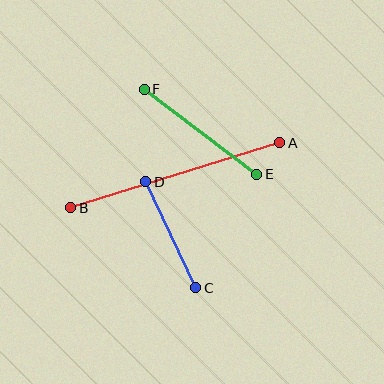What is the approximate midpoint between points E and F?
The midpoint is at approximately (200, 132) pixels.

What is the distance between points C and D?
The distance is approximately 117 pixels.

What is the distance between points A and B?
The distance is approximately 219 pixels.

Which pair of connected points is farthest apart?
Points A and B are farthest apart.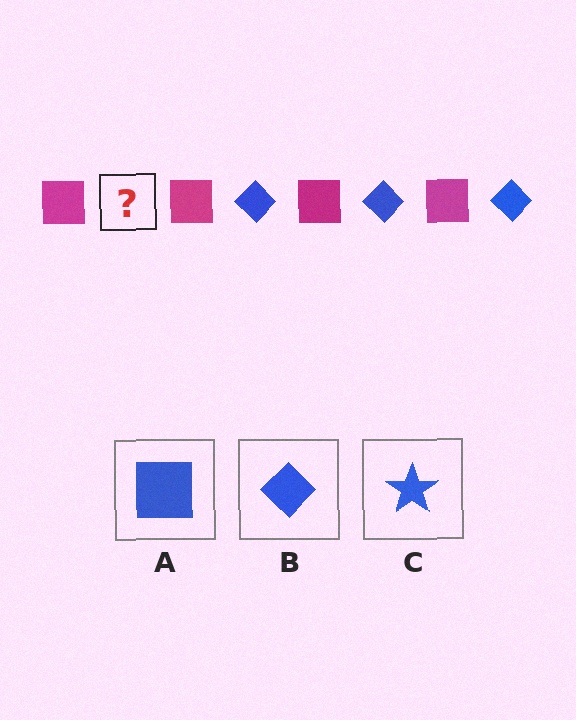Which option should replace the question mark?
Option B.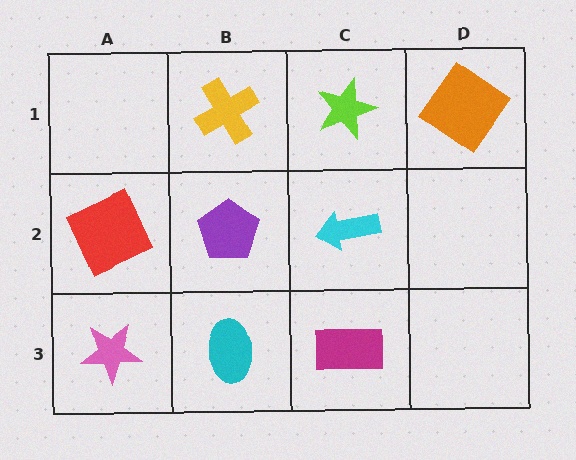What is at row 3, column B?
A cyan ellipse.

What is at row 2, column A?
A red square.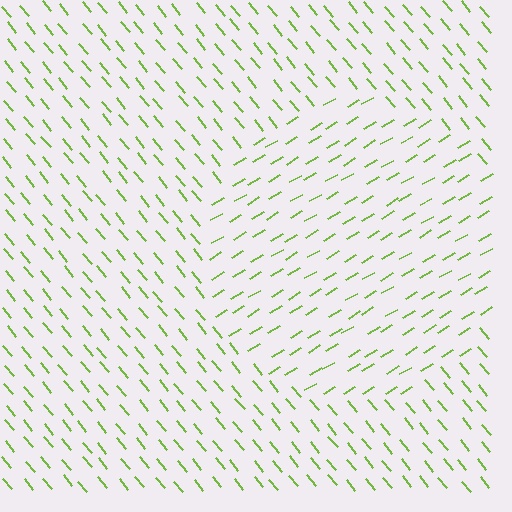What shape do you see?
I see a circle.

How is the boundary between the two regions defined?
The boundary is defined purely by a change in line orientation (approximately 81 degrees difference). All lines are the same color and thickness.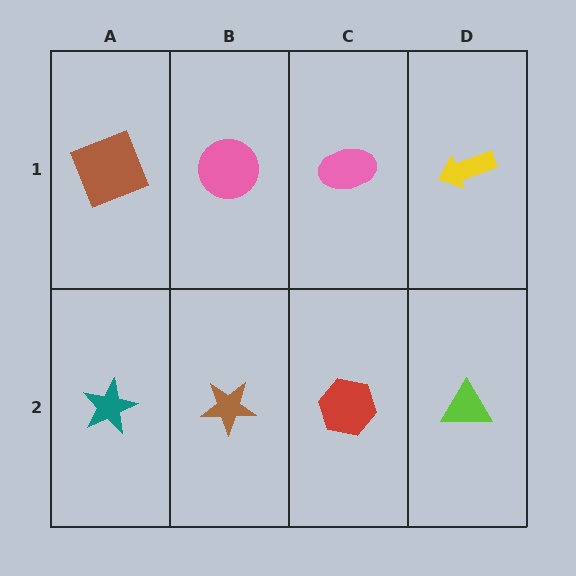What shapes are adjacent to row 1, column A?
A teal star (row 2, column A), a pink circle (row 1, column B).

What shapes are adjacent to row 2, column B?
A pink circle (row 1, column B), a teal star (row 2, column A), a red hexagon (row 2, column C).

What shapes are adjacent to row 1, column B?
A brown star (row 2, column B), a brown square (row 1, column A), a pink ellipse (row 1, column C).